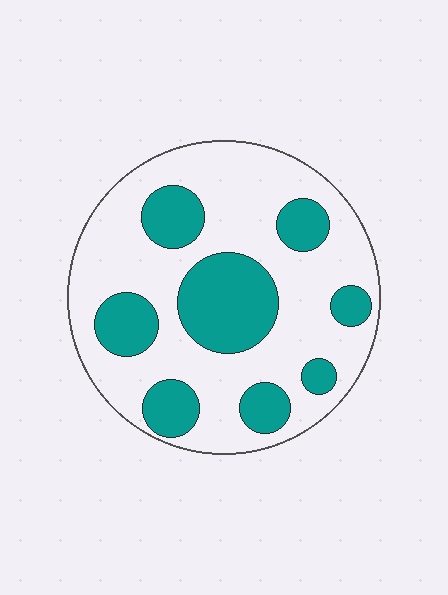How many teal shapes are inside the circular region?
8.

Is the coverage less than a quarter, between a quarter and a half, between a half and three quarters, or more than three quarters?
Between a quarter and a half.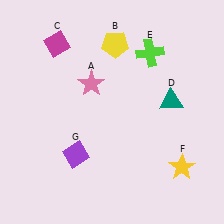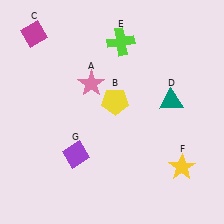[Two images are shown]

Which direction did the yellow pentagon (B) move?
The yellow pentagon (B) moved down.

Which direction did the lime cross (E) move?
The lime cross (E) moved left.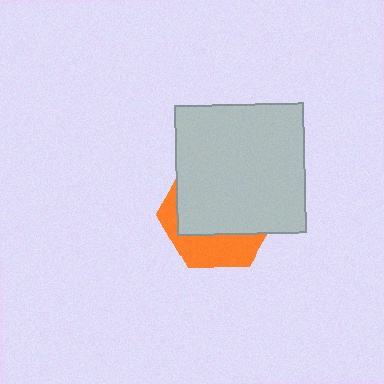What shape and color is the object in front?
The object in front is a light gray square.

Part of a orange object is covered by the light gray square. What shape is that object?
It is a hexagon.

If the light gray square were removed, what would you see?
You would see the complete orange hexagon.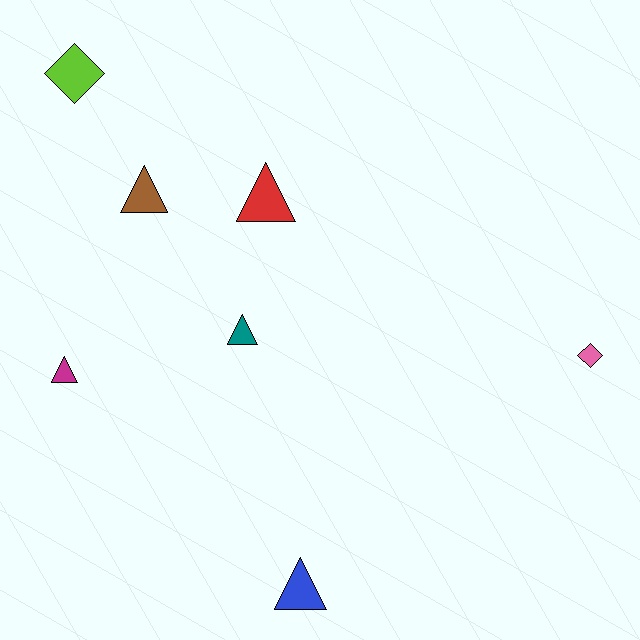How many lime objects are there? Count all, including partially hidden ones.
There is 1 lime object.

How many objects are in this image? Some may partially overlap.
There are 7 objects.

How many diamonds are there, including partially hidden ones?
There are 2 diamonds.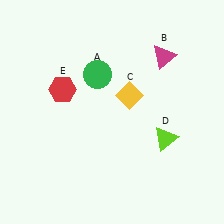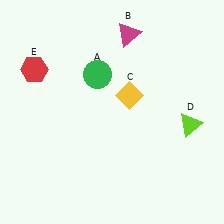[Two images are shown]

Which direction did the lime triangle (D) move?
The lime triangle (D) moved right.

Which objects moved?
The objects that moved are: the magenta triangle (B), the lime triangle (D), the red hexagon (E).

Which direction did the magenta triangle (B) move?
The magenta triangle (B) moved left.